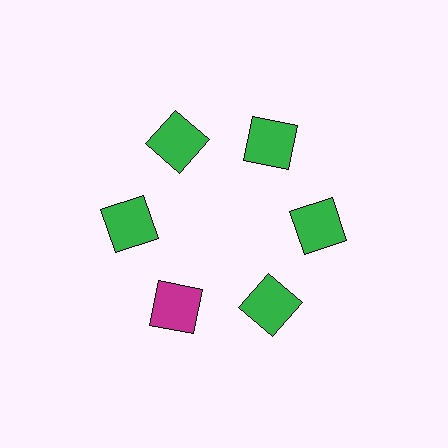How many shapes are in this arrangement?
There are 6 shapes arranged in a ring pattern.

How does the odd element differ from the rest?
It has a different color: magenta instead of green.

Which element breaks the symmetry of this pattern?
The magenta square at roughly the 7 o'clock position breaks the symmetry. All other shapes are green squares.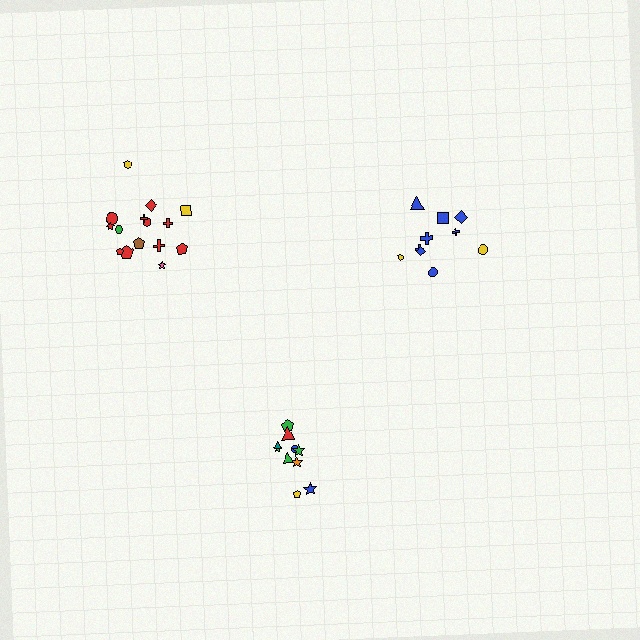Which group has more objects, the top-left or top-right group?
The top-left group.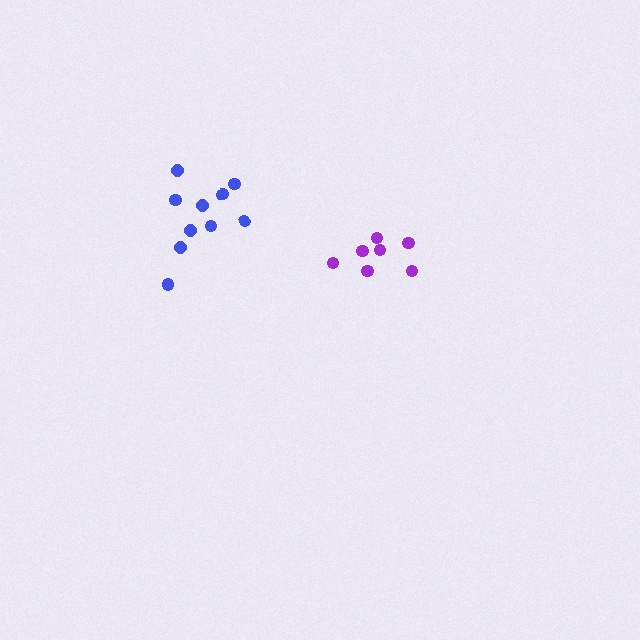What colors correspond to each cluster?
The clusters are colored: purple, blue.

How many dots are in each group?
Group 1: 7 dots, Group 2: 10 dots (17 total).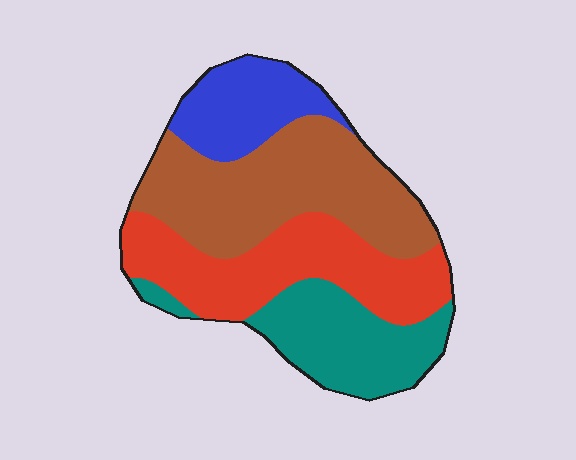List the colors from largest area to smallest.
From largest to smallest: brown, red, teal, blue.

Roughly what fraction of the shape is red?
Red covers 29% of the shape.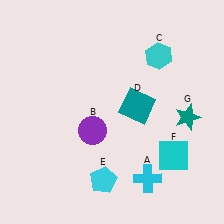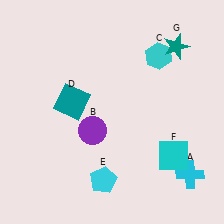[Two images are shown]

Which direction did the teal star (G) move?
The teal star (G) moved up.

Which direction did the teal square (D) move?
The teal square (D) moved left.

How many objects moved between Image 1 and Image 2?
3 objects moved between the two images.